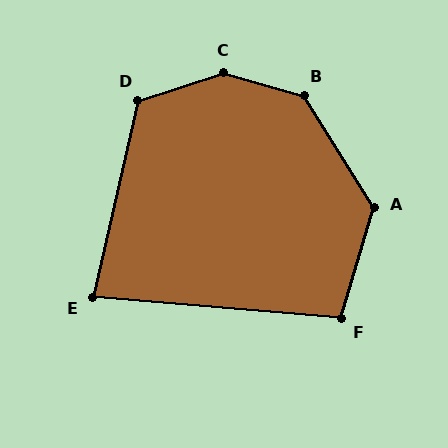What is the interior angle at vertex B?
Approximately 138 degrees (obtuse).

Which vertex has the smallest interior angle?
E, at approximately 82 degrees.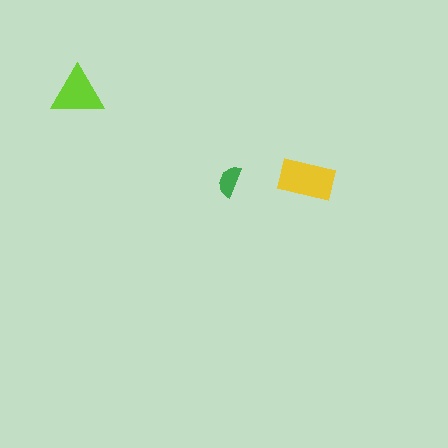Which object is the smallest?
The green semicircle.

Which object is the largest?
The yellow rectangle.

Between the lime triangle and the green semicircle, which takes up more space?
The lime triangle.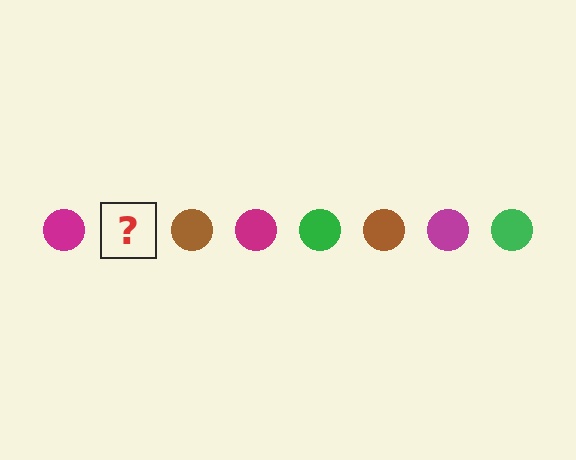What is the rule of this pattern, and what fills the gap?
The rule is that the pattern cycles through magenta, green, brown circles. The gap should be filled with a green circle.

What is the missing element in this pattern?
The missing element is a green circle.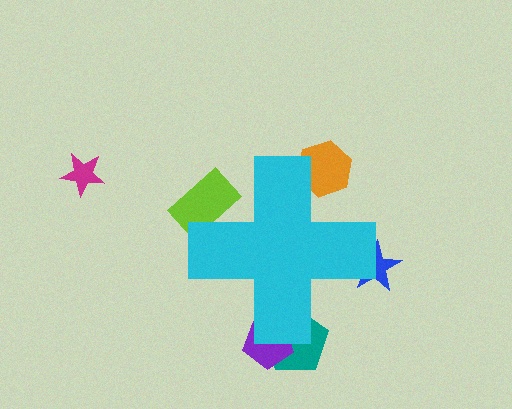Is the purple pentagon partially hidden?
Yes, the purple pentagon is partially hidden behind the cyan cross.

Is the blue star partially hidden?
Yes, the blue star is partially hidden behind the cyan cross.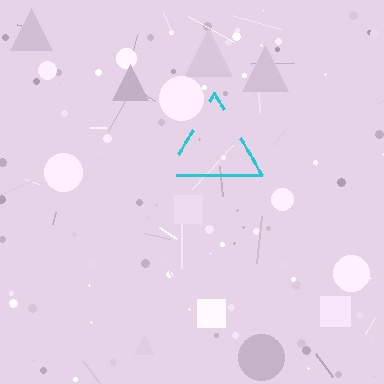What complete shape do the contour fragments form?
The contour fragments form a triangle.